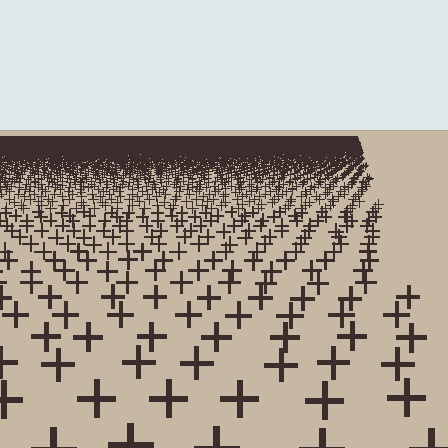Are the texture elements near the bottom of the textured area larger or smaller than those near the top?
Larger. Near the bottom, elements are closer to the viewer and appear at a bigger on-screen size.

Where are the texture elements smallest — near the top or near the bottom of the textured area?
Near the top.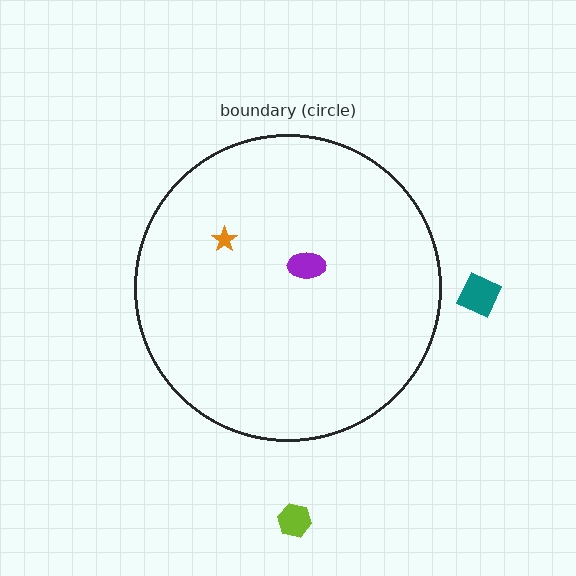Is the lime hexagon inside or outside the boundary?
Outside.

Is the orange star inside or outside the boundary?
Inside.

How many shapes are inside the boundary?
2 inside, 2 outside.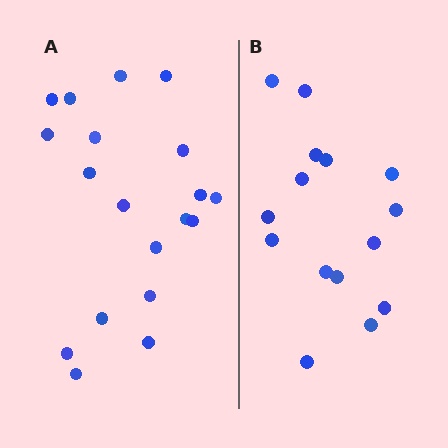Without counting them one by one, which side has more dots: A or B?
Region A (the left region) has more dots.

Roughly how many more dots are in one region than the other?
Region A has about 4 more dots than region B.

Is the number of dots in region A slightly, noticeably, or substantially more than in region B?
Region A has noticeably more, but not dramatically so. The ratio is roughly 1.3 to 1.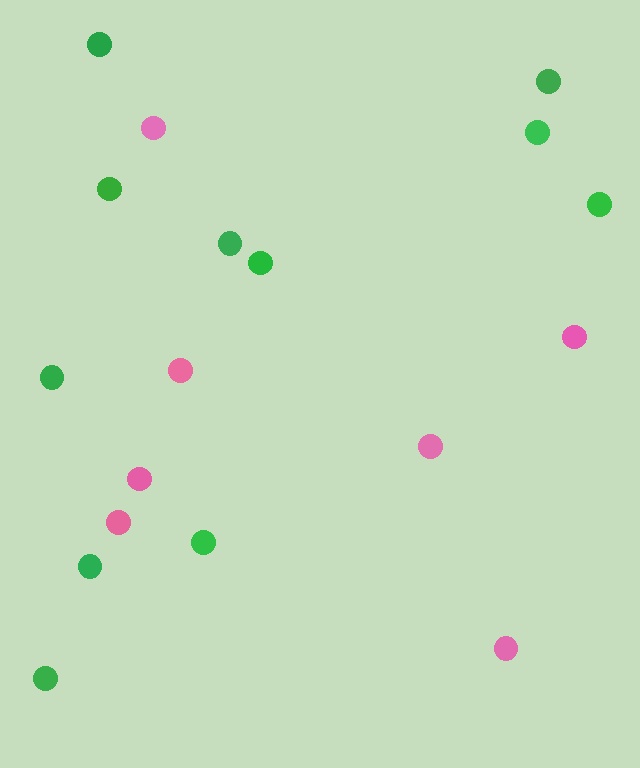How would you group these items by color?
There are 2 groups: one group of green circles (11) and one group of pink circles (7).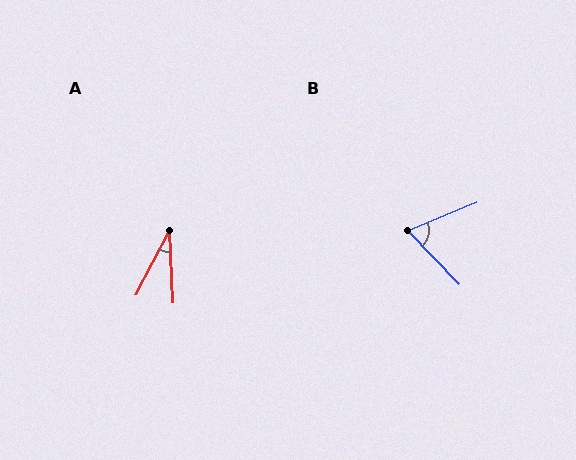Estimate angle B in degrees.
Approximately 68 degrees.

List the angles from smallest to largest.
A (30°), B (68°).